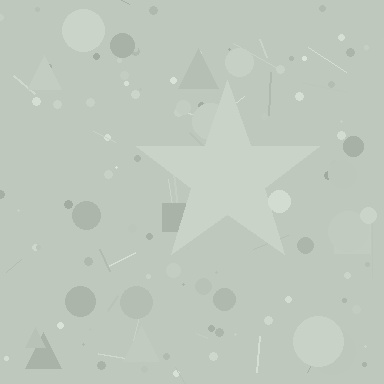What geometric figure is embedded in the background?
A star is embedded in the background.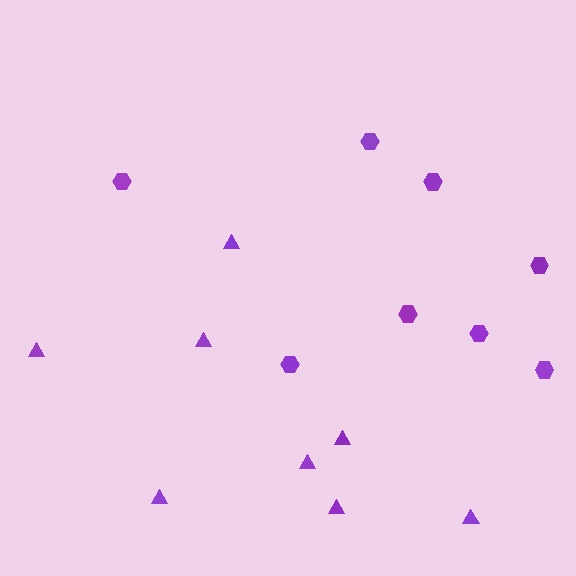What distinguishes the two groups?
There are 2 groups: one group of triangles (8) and one group of hexagons (8).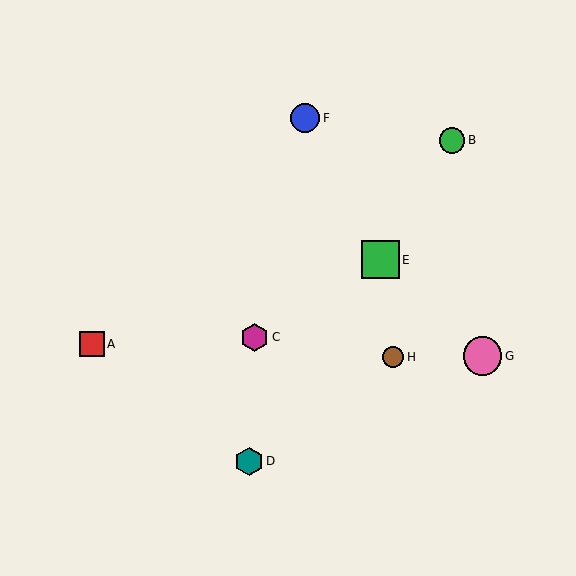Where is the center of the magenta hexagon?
The center of the magenta hexagon is at (254, 337).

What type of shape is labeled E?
Shape E is a green square.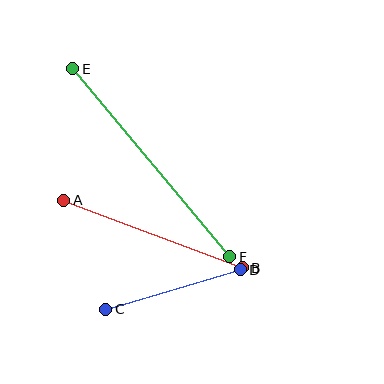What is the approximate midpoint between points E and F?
The midpoint is at approximately (151, 163) pixels.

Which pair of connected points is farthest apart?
Points E and F are farthest apart.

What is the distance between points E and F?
The distance is approximately 245 pixels.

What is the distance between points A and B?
The distance is approximately 191 pixels.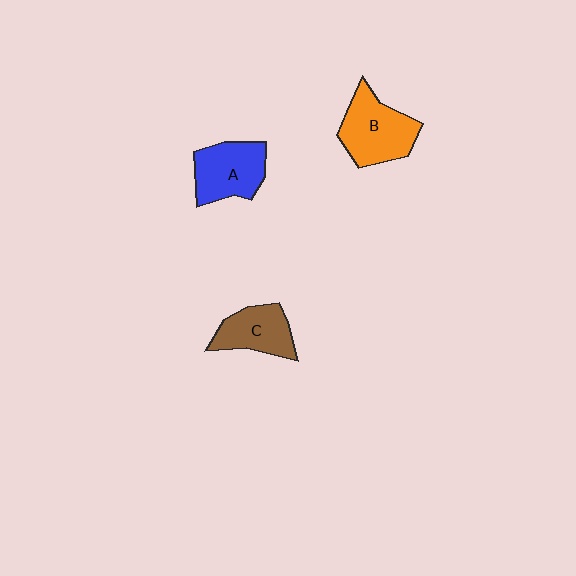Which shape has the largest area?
Shape B (orange).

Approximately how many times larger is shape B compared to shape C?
Approximately 1.3 times.